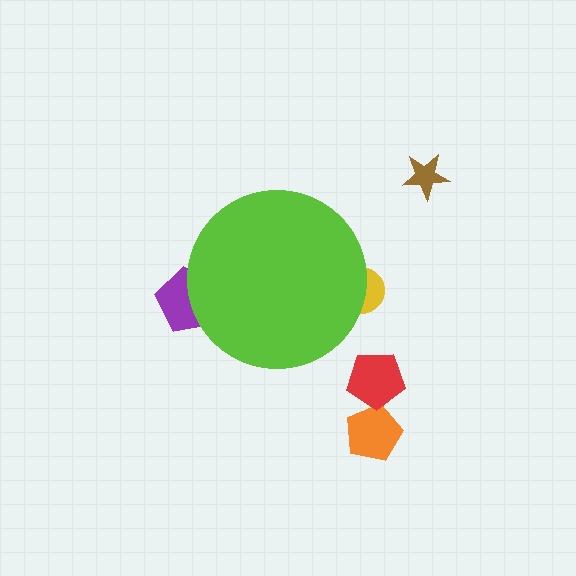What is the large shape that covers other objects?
A lime circle.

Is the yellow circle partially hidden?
Yes, the yellow circle is partially hidden behind the lime circle.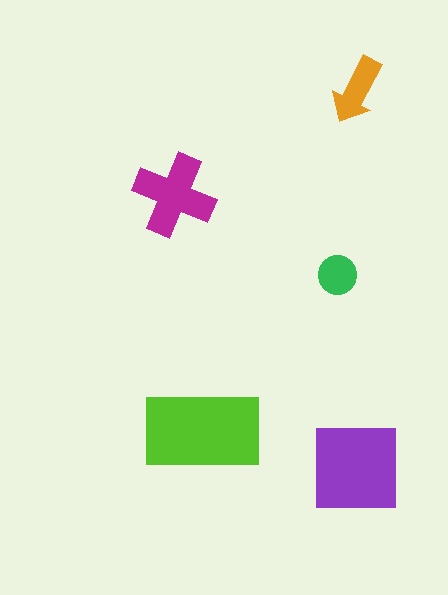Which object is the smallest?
The green circle.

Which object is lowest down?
The purple square is bottommost.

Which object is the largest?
The lime rectangle.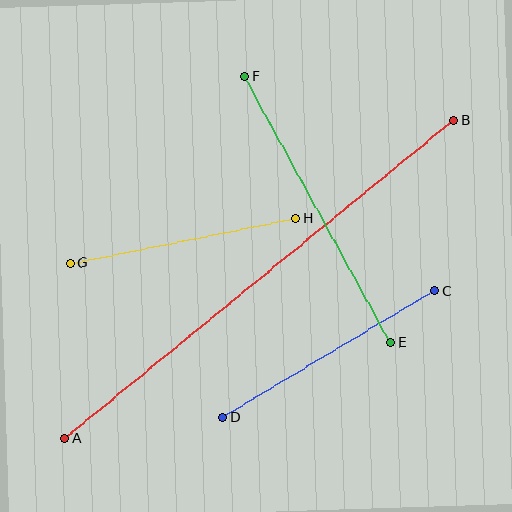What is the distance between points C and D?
The distance is approximately 247 pixels.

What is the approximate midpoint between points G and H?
The midpoint is at approximately (183, 241) pixels.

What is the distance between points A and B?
The distance is approximately 503 pixels.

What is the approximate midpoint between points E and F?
The midpoint is at approximately (318, 210) pixels.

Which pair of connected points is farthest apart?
Points A and B are farthest apart.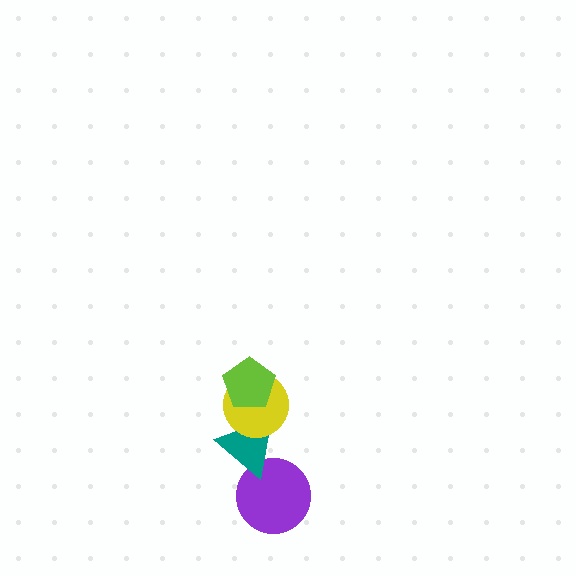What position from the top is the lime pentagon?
The lime pentagon is 1st from the top.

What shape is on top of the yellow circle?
The lime pentagon is on top of the yellow circle.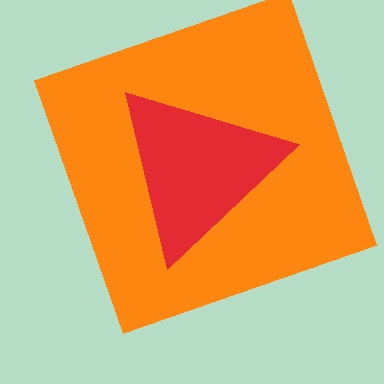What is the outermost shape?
The orange square.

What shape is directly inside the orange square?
The red triangle.